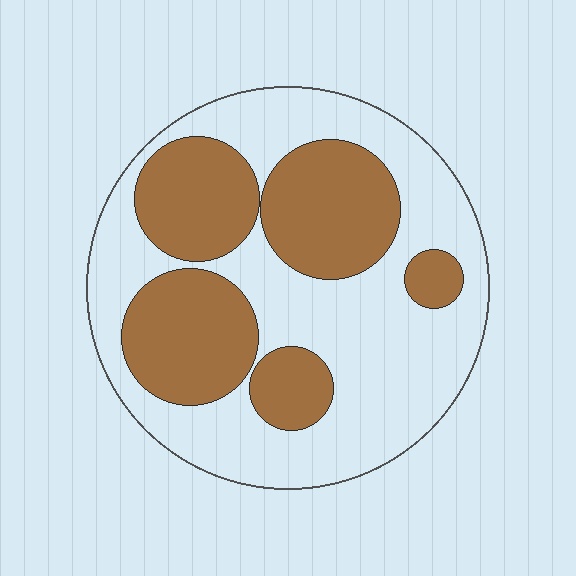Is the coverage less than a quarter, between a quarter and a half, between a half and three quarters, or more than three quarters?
Between a quarter and a half.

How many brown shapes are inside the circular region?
5.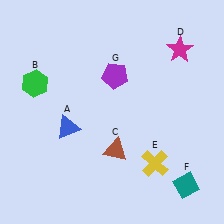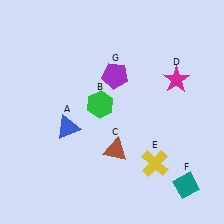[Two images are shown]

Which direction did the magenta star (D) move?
The magenta star (D) moved down.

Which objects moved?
The objects that moved are: the green hexagon (B), the magenta star (D).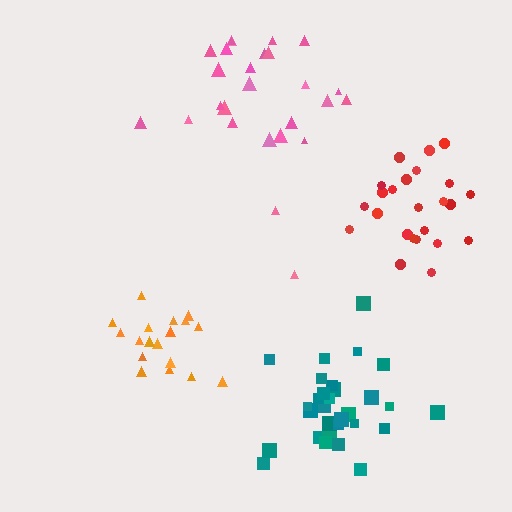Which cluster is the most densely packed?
Red.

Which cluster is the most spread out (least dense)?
Pink.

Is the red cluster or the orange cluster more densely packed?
Red.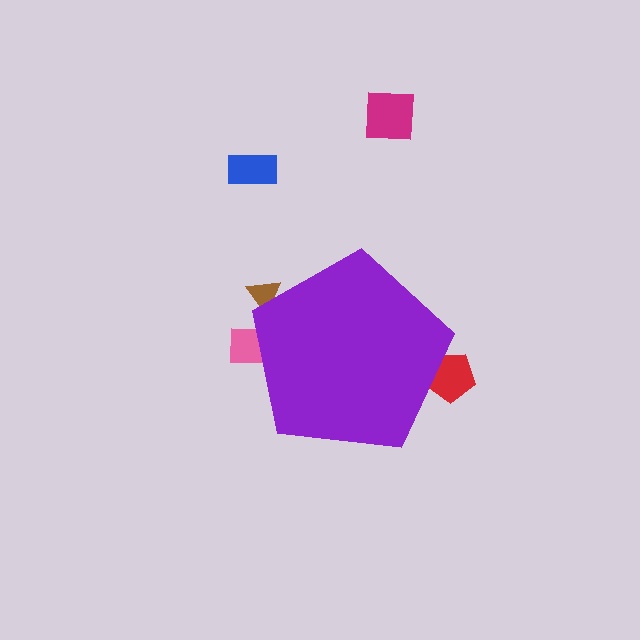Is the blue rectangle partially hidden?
No, the blue rectangle is fully visible.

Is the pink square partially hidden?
Yes, the pink square is partially hidden behind the purple pentagon.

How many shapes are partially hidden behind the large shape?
3 shapes are partially hidden.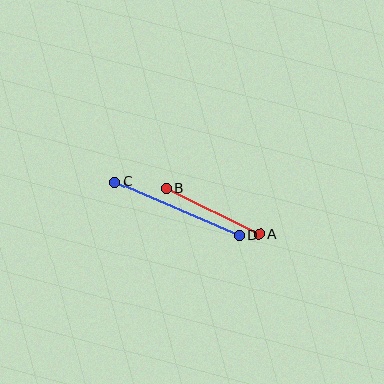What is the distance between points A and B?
The distance is approximately 104 pixels.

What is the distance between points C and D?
The distance is approximately 136 pixels.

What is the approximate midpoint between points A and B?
The midpoint is at approximately (213, 211) pixels.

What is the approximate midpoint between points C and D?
The midpoint is at approximately (177, 208) pixels.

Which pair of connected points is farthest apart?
Points C and D are farthest apart.